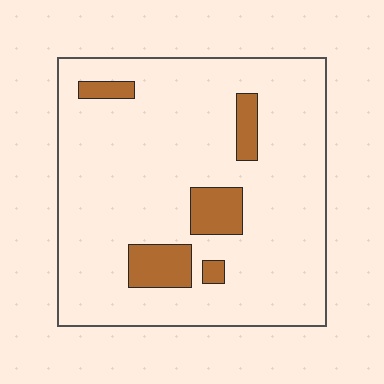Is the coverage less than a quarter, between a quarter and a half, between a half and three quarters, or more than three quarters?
Less than a quarter.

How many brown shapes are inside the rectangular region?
5.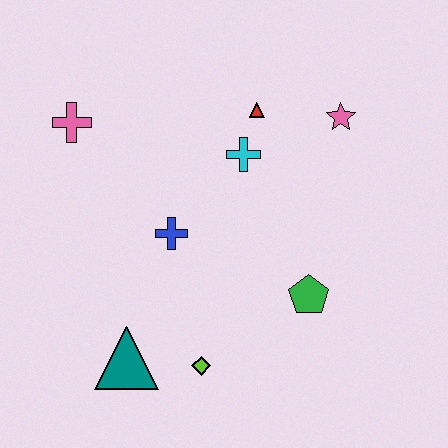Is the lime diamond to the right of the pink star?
No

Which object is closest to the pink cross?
The blue cross is closest to the pink cross.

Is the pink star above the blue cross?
Yes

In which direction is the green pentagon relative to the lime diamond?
The green pentagon is to the right of the lime diamond.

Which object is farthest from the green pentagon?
The pink cross is farthest from the green pentagon.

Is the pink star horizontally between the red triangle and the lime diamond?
No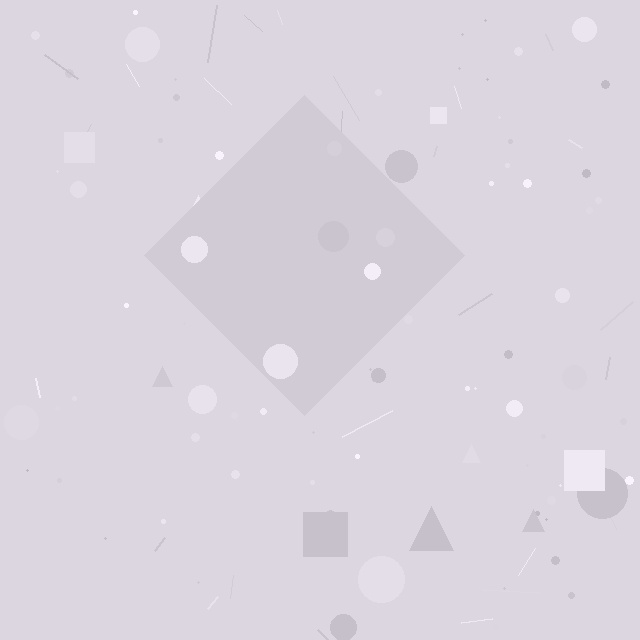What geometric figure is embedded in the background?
A diamond is embedded in the background.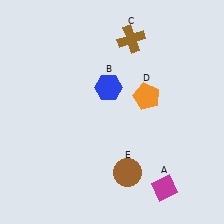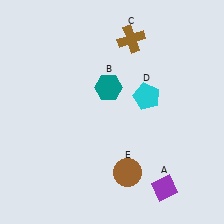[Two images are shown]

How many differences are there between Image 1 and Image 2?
There are 3 differences between the two images.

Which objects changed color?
A changed from magenta to purple. B changed from blue to teal. D changed from orange to cyan.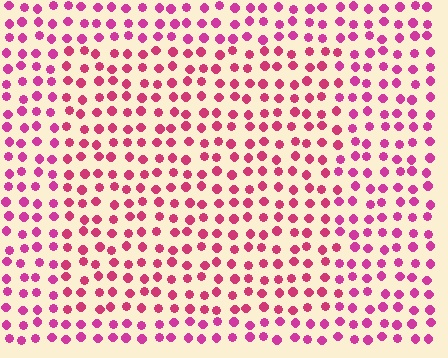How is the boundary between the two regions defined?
The boundary is defined purely by a slight shift in hue (about 17 degrees). Spacing, size, and orientation are identical on both sides.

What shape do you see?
I see a rectangle.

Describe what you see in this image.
The image is filled with small magenta elements in a uniform arrangement. A rectangle-shaped region is visible where the elements are tinted to a slightly different hue, forming a subtle color boundary.